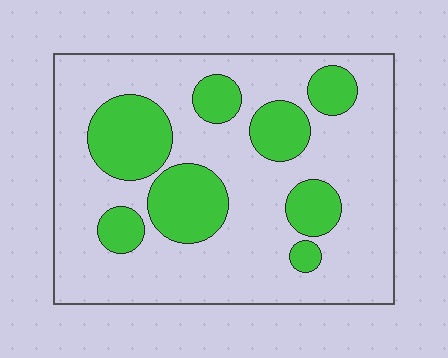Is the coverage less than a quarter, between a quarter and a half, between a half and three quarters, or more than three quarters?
Between a quarter and a half.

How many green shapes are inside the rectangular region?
8.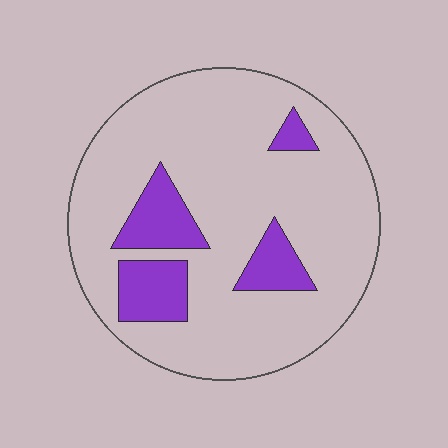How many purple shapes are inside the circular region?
4.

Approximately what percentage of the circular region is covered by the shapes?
Approximately 15%.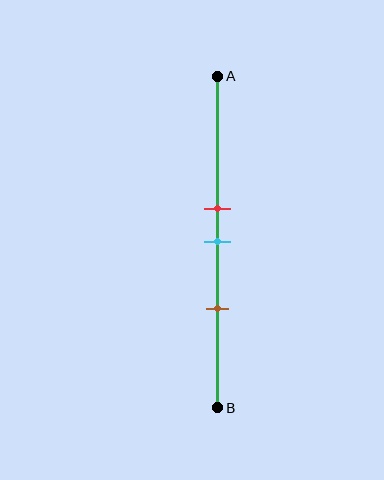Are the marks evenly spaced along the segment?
Yes, the marks are approximately evenly spaced.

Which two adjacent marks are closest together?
The red and cyan marks are the closest adjacent pair.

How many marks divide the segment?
There are 3 marks dividing the segment.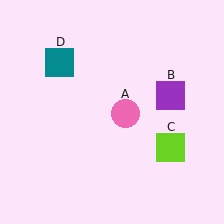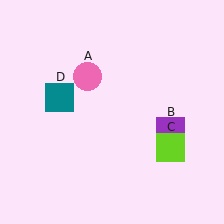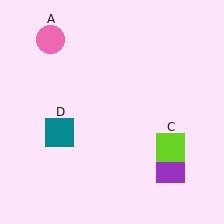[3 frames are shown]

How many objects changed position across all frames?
3 objects changed position: pink circle (object A), purple square (object B), teal square (object D).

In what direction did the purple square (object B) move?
The purple square (object B) moved down.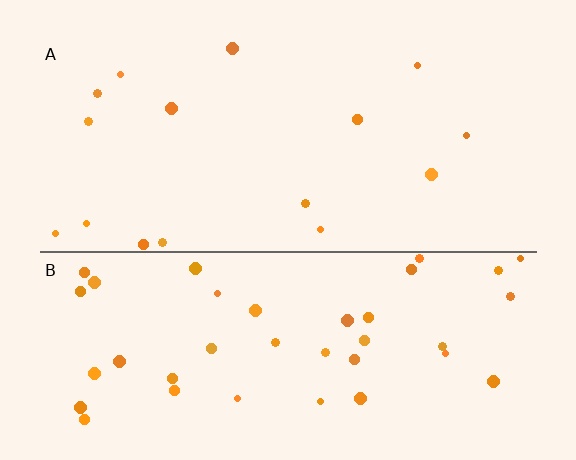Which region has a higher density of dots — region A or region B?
B (the bottom).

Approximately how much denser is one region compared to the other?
Approximately 2.5× — region B over region A.